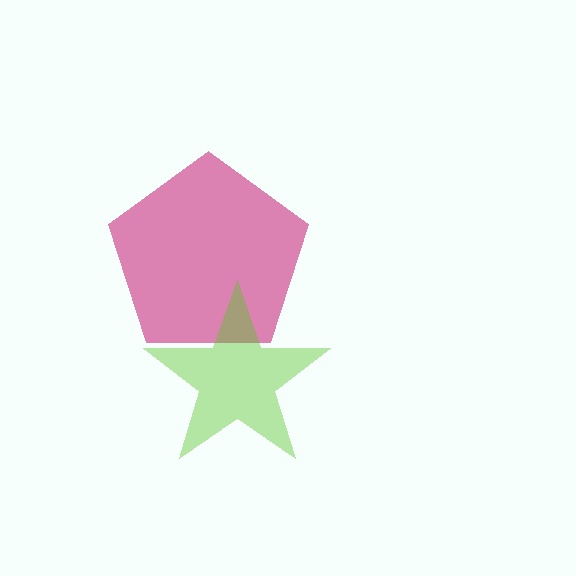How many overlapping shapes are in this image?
There are 2 overlapping shapes in the image.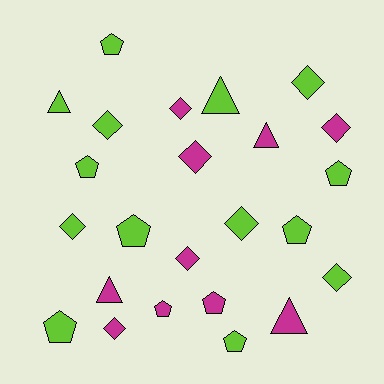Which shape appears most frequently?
Diamond, with 10 objects.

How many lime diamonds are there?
There are 5 lime diamonds.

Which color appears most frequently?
Lime, with 14 objects.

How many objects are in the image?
There are 24 objects.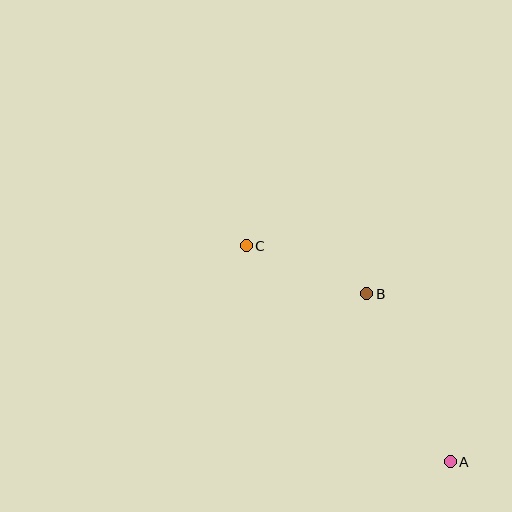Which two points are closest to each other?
Points B and C are closest to each other.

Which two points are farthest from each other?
Points A and C are farthest from each other.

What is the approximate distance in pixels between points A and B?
The distance between A and B is approximately 187 pixels.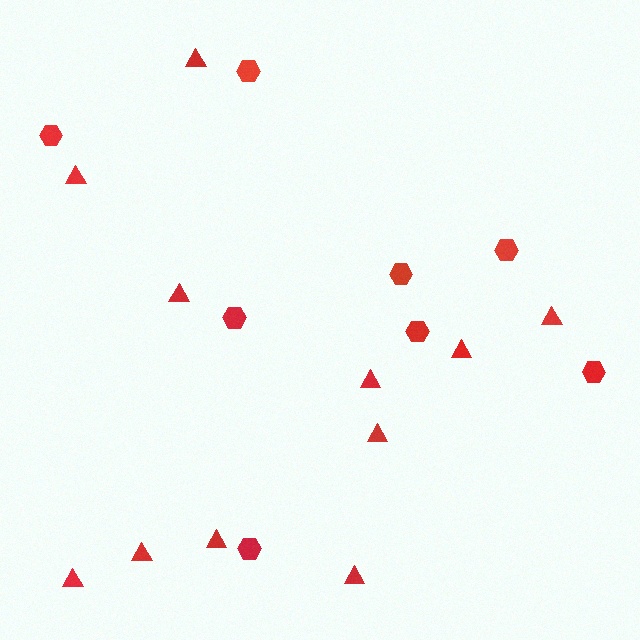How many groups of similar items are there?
There are 2 groups: one group of triangles (11) and one group of hexagons (8).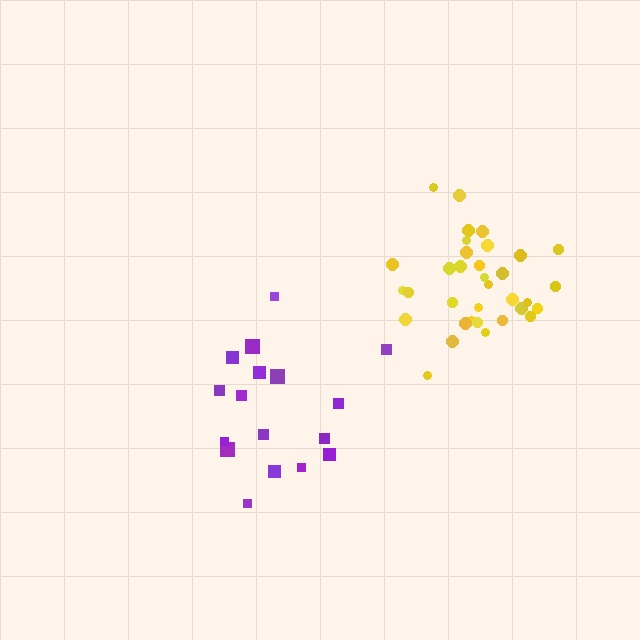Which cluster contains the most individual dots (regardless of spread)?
Yellow (34).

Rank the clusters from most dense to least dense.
yellow, purple.